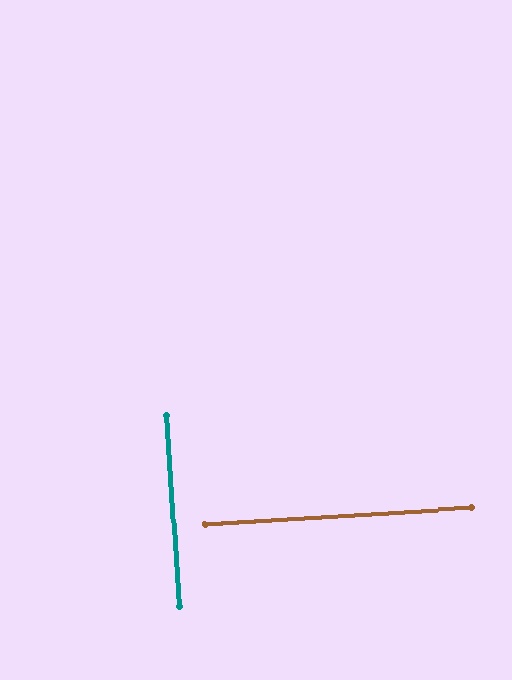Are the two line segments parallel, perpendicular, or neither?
Perpendicular — they meet at approximately 90°.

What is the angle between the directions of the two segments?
Approximately 90 degrees.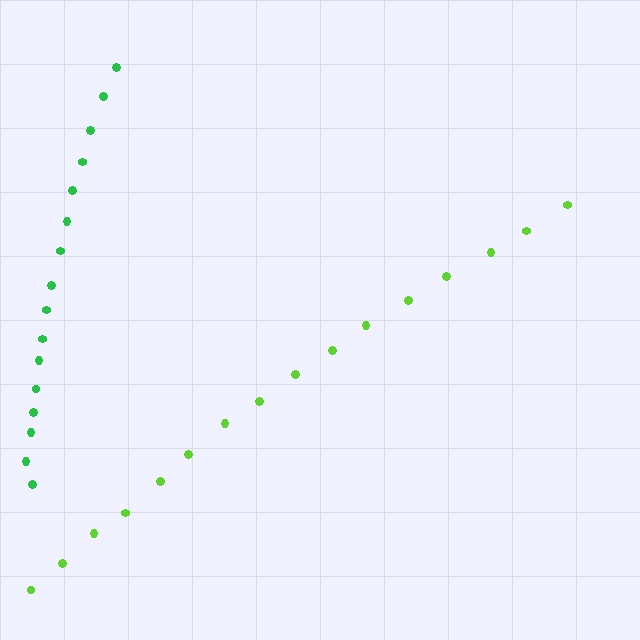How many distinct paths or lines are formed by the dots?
There are 2 distinct paths.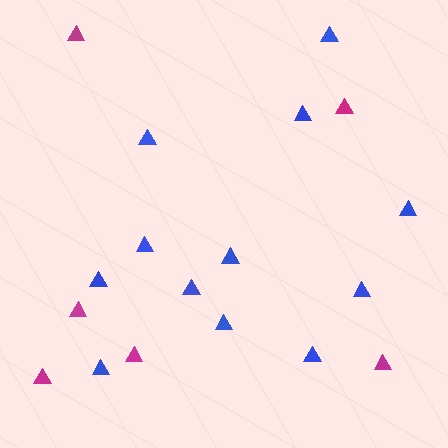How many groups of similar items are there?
There are 2 groups: one group of magenta triangles (6) and one group of blue triangles (12).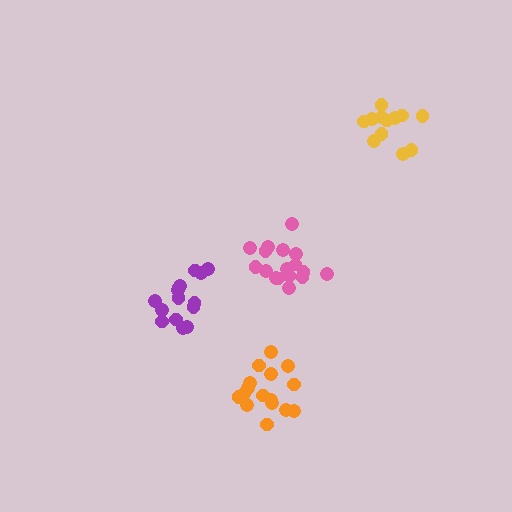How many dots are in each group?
Group 1: 15 dots, Group 2: 16 dots, Group 3: 17 dots, Group 4: 12 dots (60 total).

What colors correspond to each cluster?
The clusters are colored: purple, orange, pink, yellow.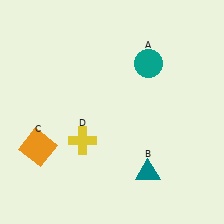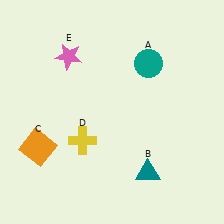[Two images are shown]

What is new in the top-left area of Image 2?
A pink star (E) was added in the top-left area of Image 2.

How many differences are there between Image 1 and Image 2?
There is 1 difference between the two images.